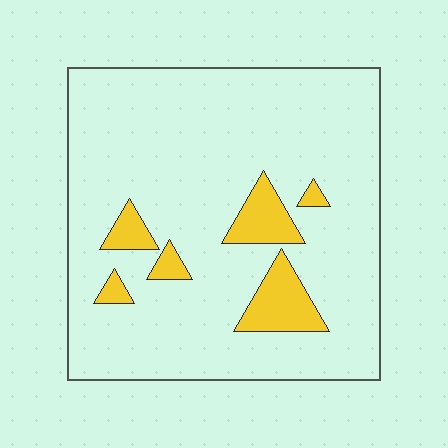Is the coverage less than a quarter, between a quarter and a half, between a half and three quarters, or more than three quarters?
Less than a quarter.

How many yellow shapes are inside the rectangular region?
6.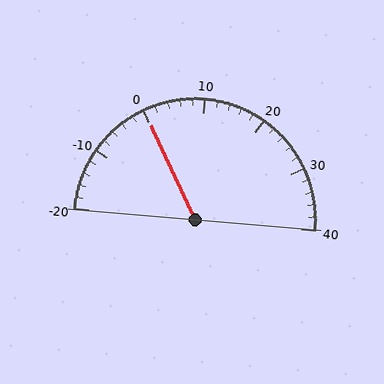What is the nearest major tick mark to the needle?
The nearest major tick mark is 0.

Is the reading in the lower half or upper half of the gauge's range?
The reading is in the lower half of the range (-20 to 40).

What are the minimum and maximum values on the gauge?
The gauge ranges from -20 to 40.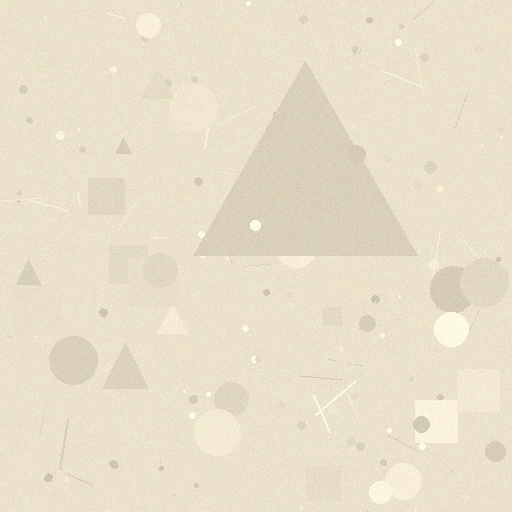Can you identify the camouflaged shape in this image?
The camouflaged shape is a triangle.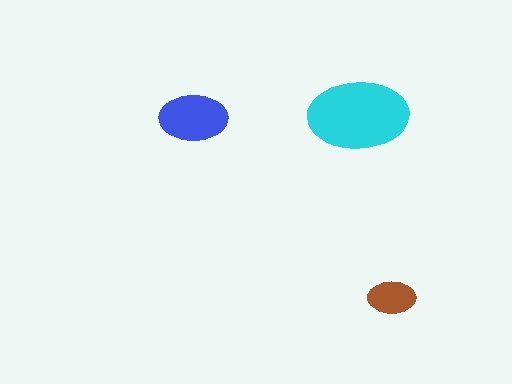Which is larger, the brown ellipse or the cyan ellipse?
The cyan one.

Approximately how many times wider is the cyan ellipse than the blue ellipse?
About 1.5 times wider.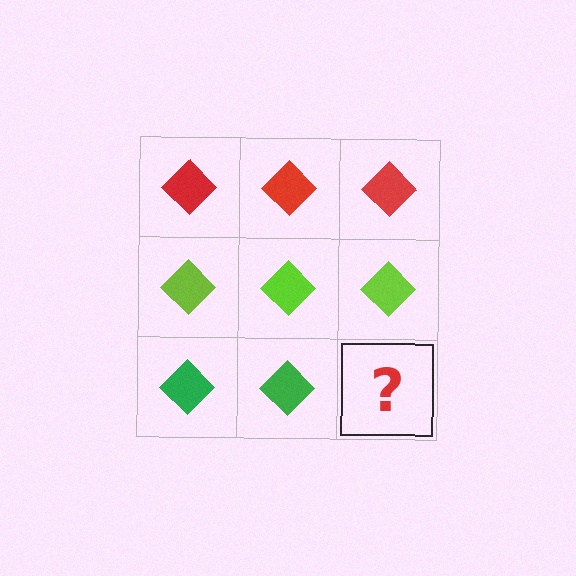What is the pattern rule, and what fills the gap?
The rule is that each row has a consistent color. The gap should be filled with a green diamond.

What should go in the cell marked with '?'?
The missing cell should contain a green diamond.